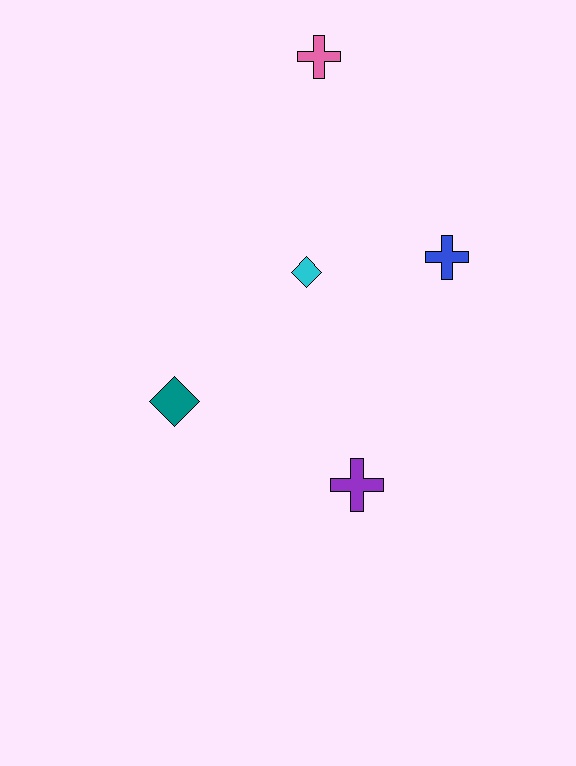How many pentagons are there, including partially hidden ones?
There are no pentagons.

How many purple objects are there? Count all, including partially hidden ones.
There is 1 purple object.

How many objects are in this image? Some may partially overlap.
There are 5 objects.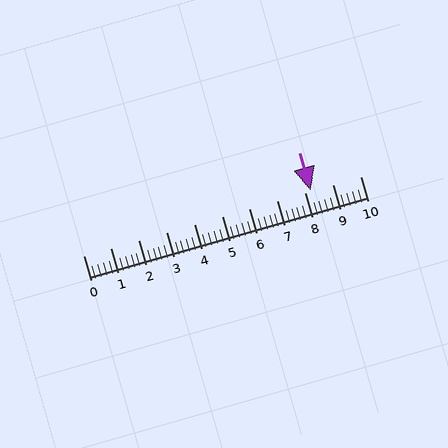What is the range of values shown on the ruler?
The ruler shows values from 0 to 10.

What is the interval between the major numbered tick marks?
The major tick marks are spaced 1 units apart.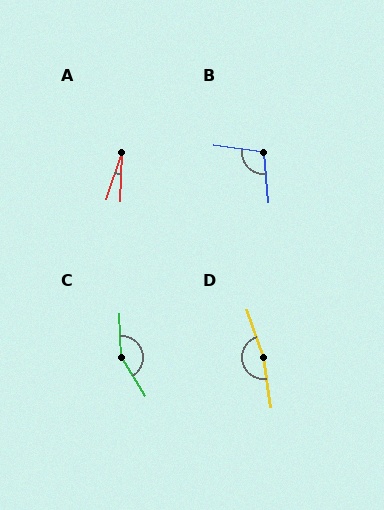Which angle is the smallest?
A, at approximately 17 degrees.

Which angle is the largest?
D, at approximately 170 degrees.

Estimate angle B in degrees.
Approximately 103 degrees.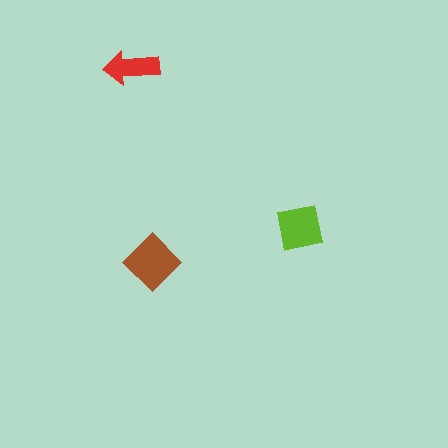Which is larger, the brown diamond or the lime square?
The brown diamond.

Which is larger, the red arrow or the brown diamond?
The brown diamond.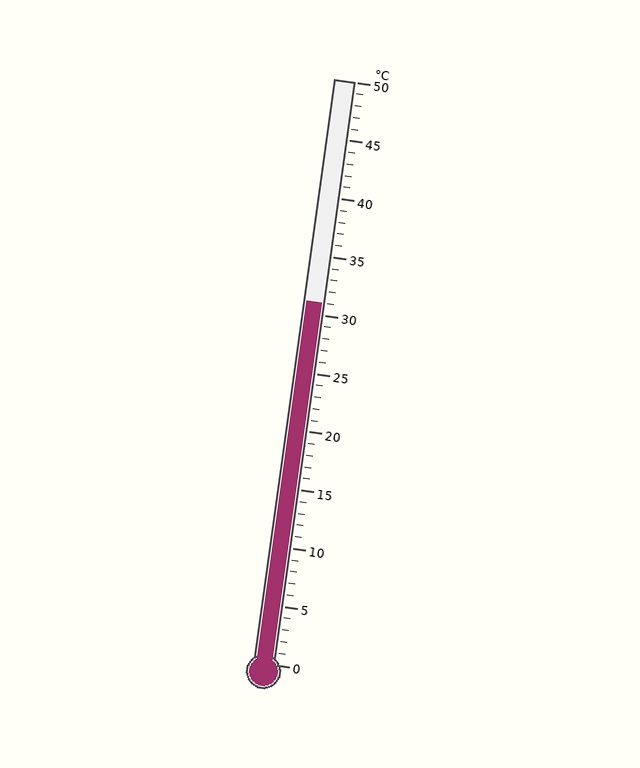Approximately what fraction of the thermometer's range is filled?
The thermometer is filled to approximately 60% of its range.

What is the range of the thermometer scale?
The thermometer scale ranges from 0°C to 50°C.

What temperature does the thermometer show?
The thermometer shows approximately 31°C.